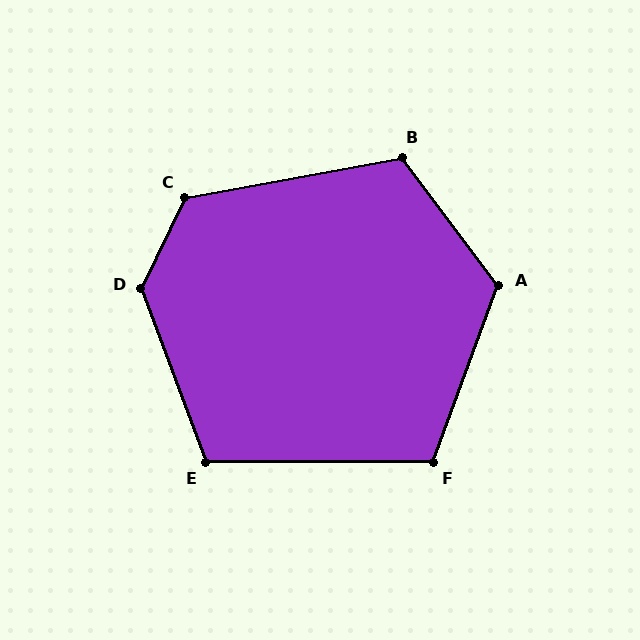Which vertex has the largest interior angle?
D, at approximately 133 degrees.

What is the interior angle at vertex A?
Approximately 123 degrees (obtuse).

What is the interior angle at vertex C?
Approximately 127 degrees (obtuse).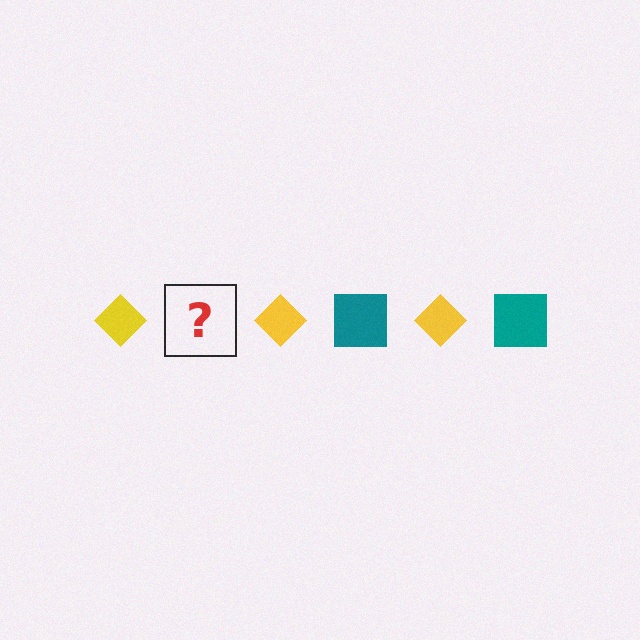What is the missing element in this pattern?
The missing element is a teal square.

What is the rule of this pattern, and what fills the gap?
The rule is that the pattern alternates between yellow diamond and teal square. The gap should be filled with a teal square.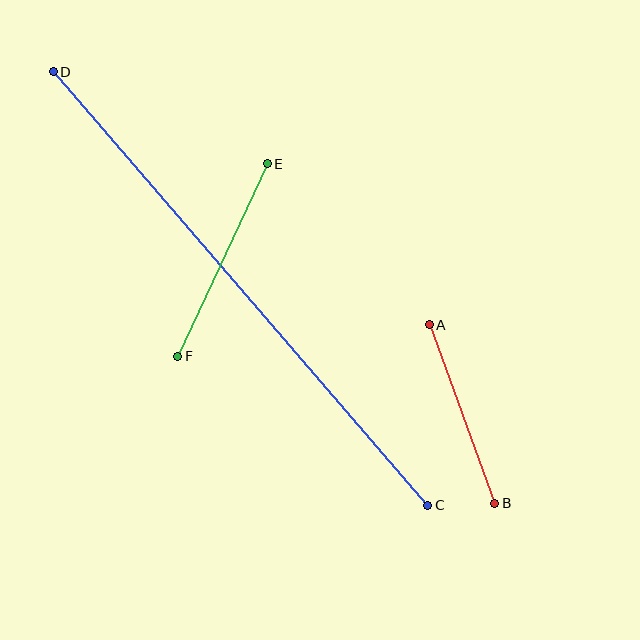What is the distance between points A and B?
The distance is approximately 190 pixels.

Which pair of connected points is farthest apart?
Points C and D are farthest apart.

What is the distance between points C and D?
The distance is approximately 573 pixels.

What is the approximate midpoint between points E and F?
The midpoint is at approximately (222, 260) pixels.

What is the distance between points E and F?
The distance is approximately 212 pixels.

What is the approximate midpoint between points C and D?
The midpoint is at approximately (240, 288) pixels.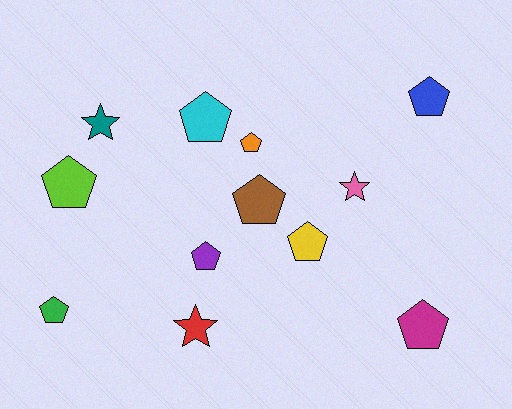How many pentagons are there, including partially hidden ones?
There are 9 pentagons.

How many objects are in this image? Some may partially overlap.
There are 12 objects.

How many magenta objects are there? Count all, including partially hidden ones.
There is 1 magenta object.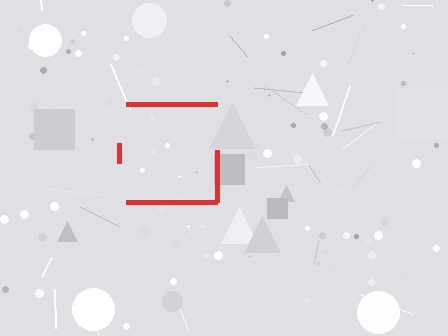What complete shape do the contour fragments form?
The contour fragments form a square.